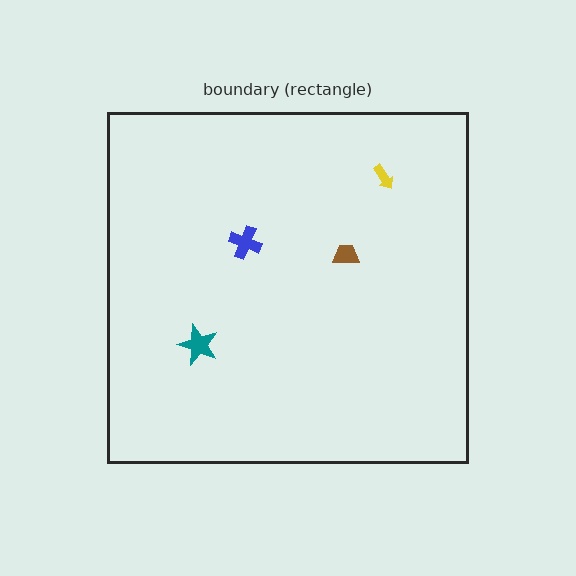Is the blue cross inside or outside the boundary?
Inside.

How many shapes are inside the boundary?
4 inside, 0 outside.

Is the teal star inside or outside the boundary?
Inside.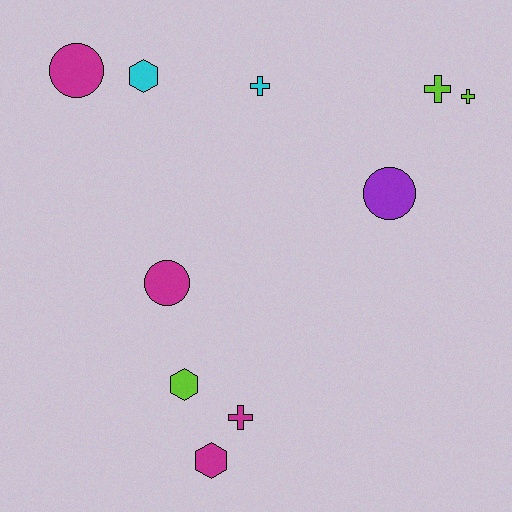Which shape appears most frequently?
Cross, with 4 objects.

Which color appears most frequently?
Magenta, with 4 objects.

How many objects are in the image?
There are 10 objects.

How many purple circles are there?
There is 1 purple circle.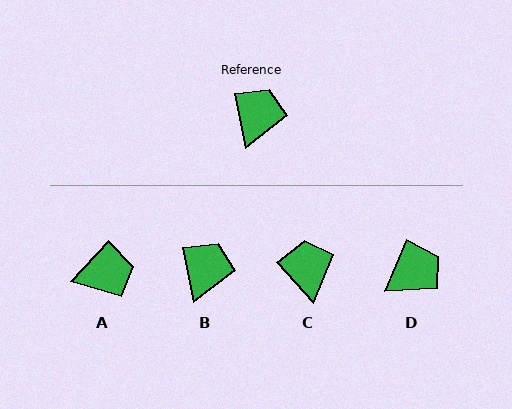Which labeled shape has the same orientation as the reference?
B.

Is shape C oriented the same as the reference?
No, it is off by about 31 degrees.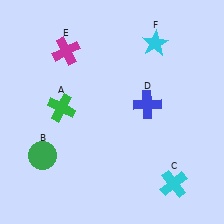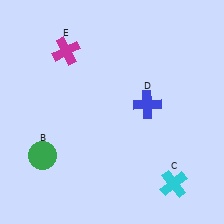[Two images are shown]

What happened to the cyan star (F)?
The cyan star (F) was removed in Image 2. It was in the top-right area of Image 1.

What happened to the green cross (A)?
The green cross (A) was removed in Image 2. It was in the top-left area of Image 1.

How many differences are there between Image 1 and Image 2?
There are 2 differences between the two images.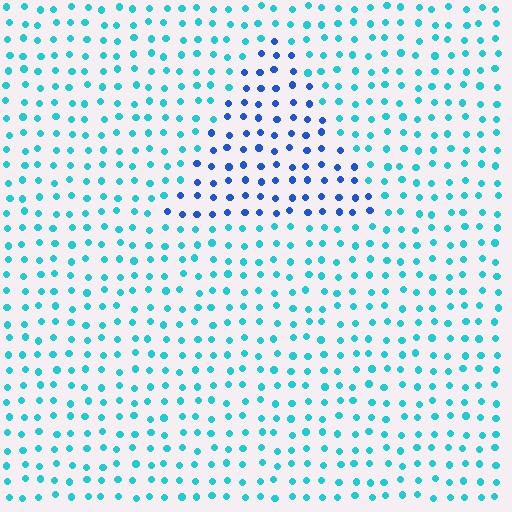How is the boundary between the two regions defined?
The boundary is defined purely by a slight shift in hue (about 40 degrees). Spacing, size, and orientation are identical on both sides.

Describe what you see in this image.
The image is filled with small cyan elements in a uniform arrangement. A triangle-shaped region is visible where the elements are tinted to a slightly different hue, forming a subtle color boundary.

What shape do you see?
I see a triangle.